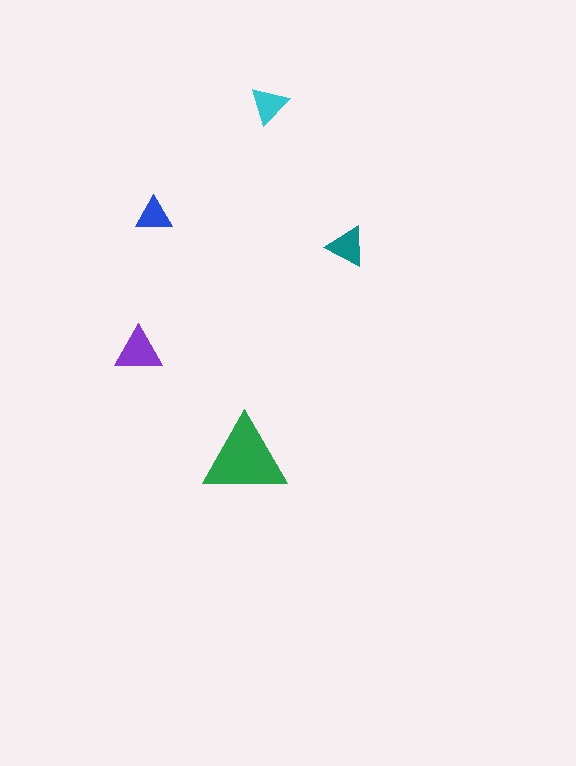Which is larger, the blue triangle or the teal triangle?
The teal one.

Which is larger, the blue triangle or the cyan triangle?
The cyan one.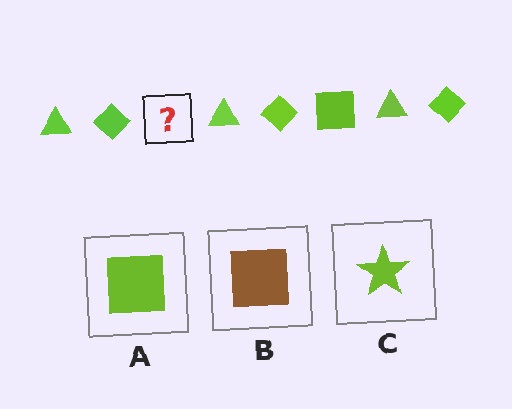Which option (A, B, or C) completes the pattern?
A.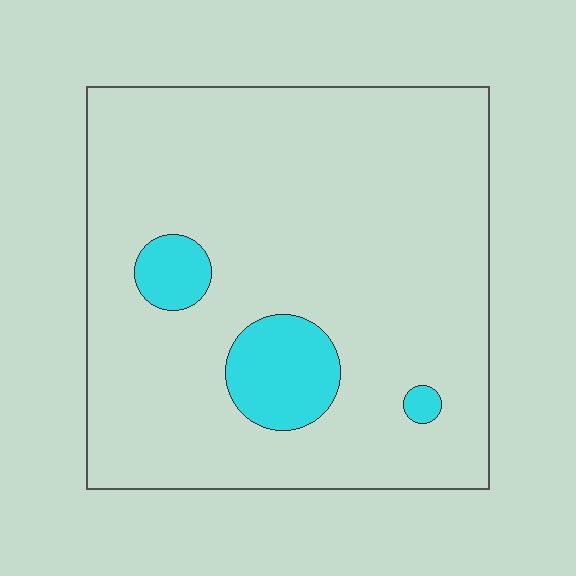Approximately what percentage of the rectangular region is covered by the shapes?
Approximately 10%.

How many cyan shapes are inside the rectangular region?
3.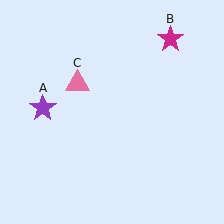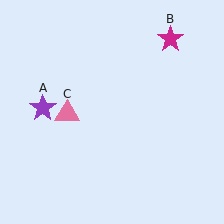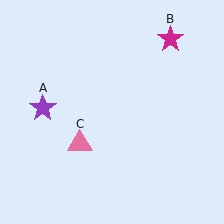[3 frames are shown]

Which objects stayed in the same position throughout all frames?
Purple star (object A) and magenta star (object B) remained stationary.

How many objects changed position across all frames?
1 object changed position: pink triangle (object C).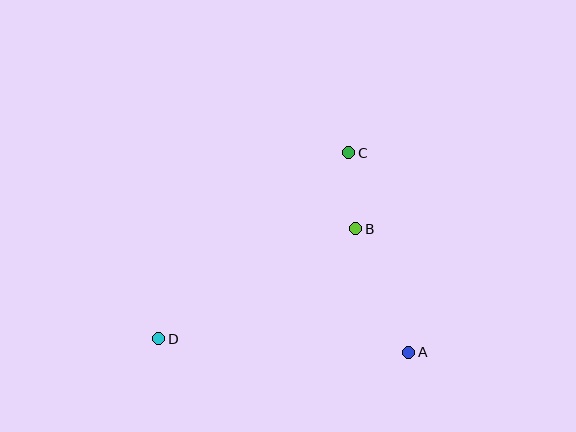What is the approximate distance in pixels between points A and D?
The distance between A and D is approximately 250 pixels.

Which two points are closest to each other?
Points B and C are closest to each other.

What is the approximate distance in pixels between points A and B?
The distance between A and B is approximately 134 pixels.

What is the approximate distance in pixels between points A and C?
The distance between A and C is approximately 208 pixels.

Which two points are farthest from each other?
Points C and D are farthest from each other.